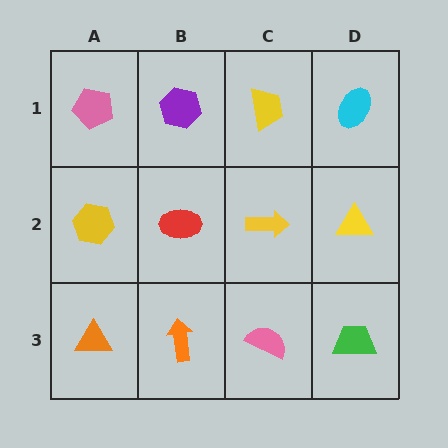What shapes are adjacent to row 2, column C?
A yellow trapezoid (row 1, column C), a pink semicircle (row 3, column C), a red ellipse (row 2, column B), a yellow triangle (row 2, column D).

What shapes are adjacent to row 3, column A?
A yellow hexagon (row 2, column A), an orange arrow (row 3, column B).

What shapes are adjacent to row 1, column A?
A yellow hexagon (row 2, column A), a purple hexagon (row 1, column B).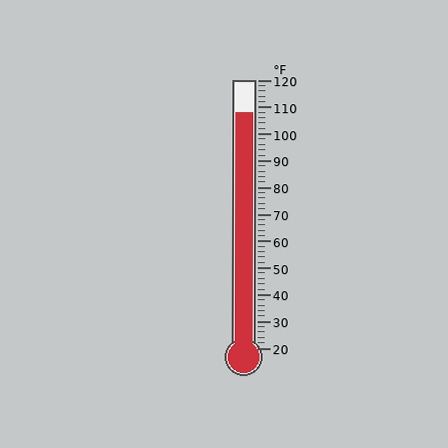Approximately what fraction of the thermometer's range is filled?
The thermometer is filled to approximately 90% of its range.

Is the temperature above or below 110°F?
The temperature is below 110°F.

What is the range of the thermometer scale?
The thermometer scale ranges from 20°F to 120°F.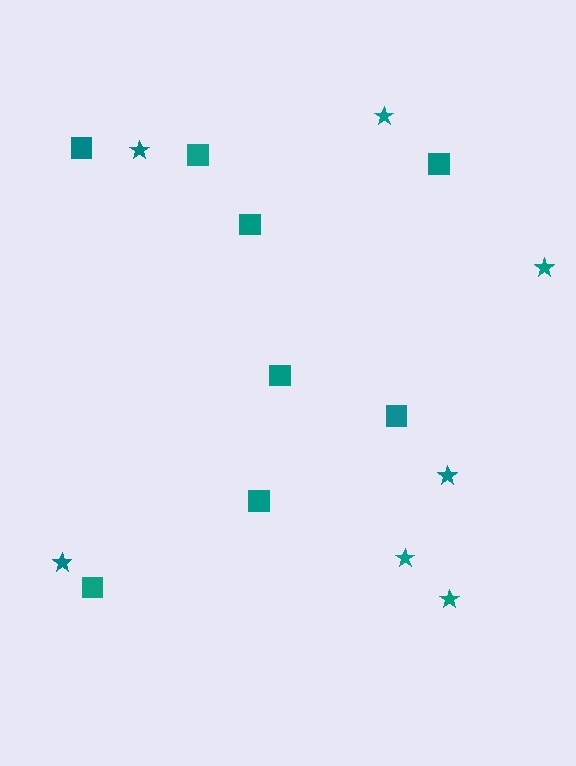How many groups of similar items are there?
There are 2 groups: one group of stars (7) and one group of squares (8).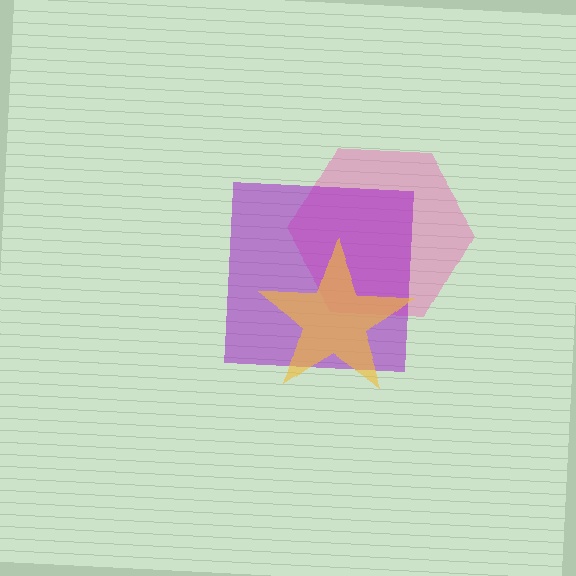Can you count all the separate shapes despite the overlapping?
Yes, there are 3 separate shapes.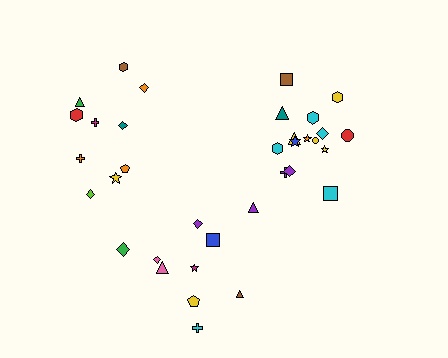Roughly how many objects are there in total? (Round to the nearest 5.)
Roughly 35 objects in total.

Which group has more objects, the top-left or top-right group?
The top-right group.